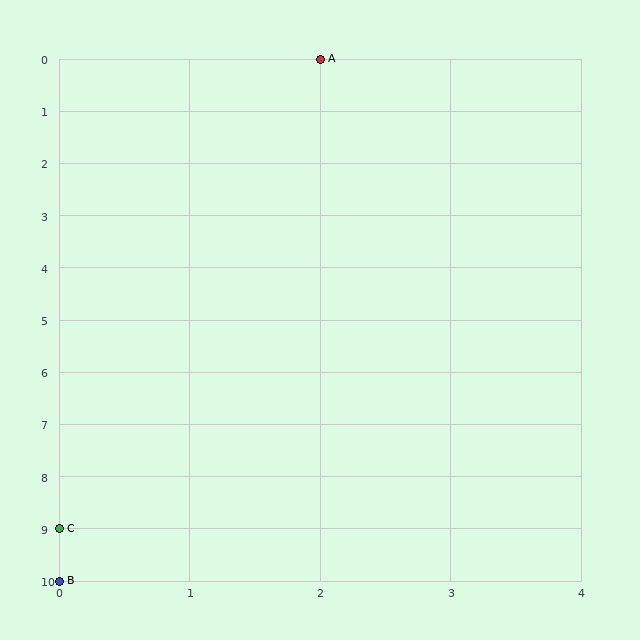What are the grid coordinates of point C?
Point C is at grid coordinates (0, 9).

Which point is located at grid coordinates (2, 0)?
Point A is at (2, 0).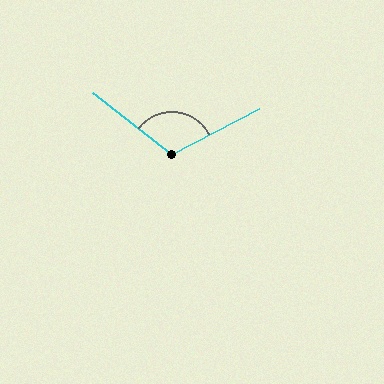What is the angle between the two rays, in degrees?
Approximately 115 degrees.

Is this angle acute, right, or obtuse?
It is obtuse.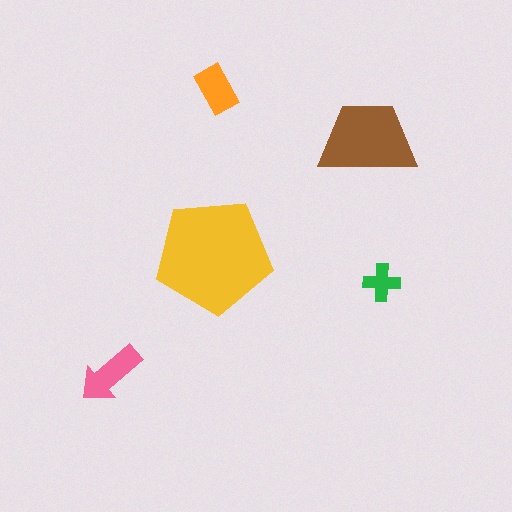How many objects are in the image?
There are 5 objects in the image.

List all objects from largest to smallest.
The yellow pentagon, the brown trapezoid, the pink arrow, the orange rectangle, the green cross.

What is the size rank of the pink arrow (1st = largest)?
3rd.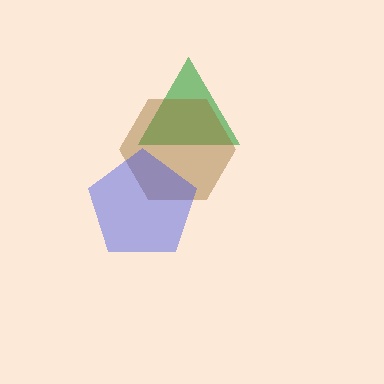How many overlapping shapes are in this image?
There are 3 overlapping shapes in the image.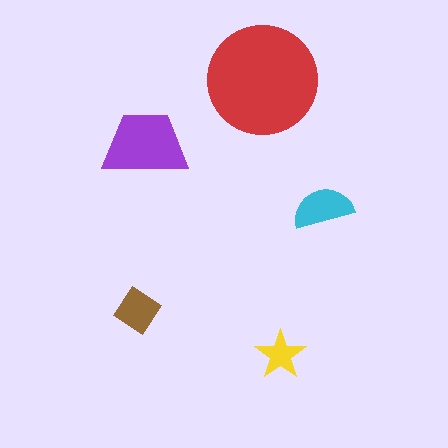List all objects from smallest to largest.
The yellow star, the brown diamond, the cyan semicircle, the purple trapezoid, the red circle.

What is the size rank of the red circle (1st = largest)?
1st.